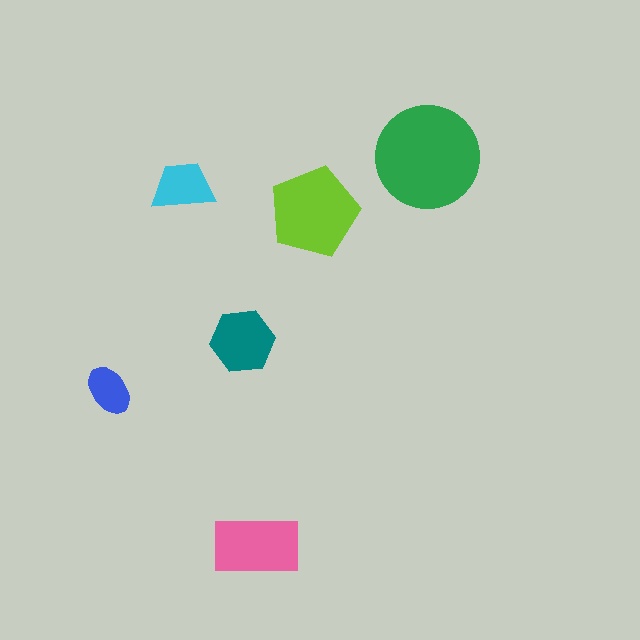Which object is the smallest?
The blue ellipse.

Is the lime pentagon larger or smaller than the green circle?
Smaller.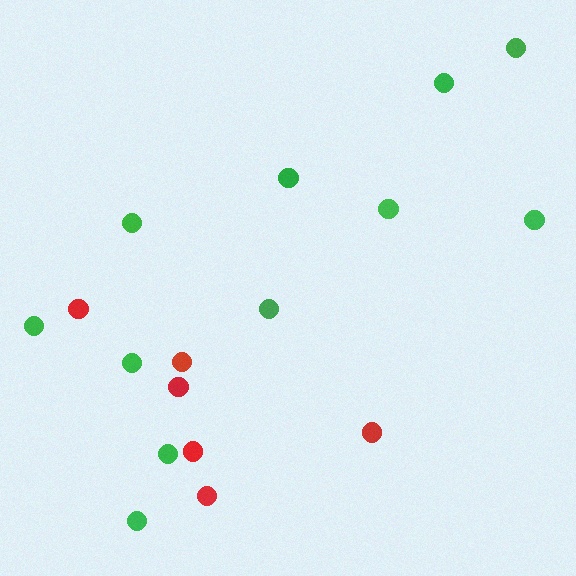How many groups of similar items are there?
There are 2 groups: one group of red circles (6) and one group of green circles (11).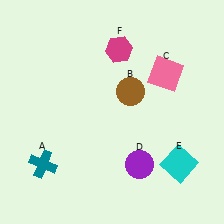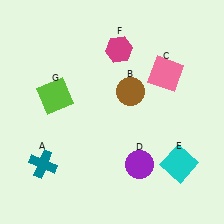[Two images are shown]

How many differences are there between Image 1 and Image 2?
There is 1 difference between the two images.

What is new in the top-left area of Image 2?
A lime square (G) was added in the top-left area of Image 2.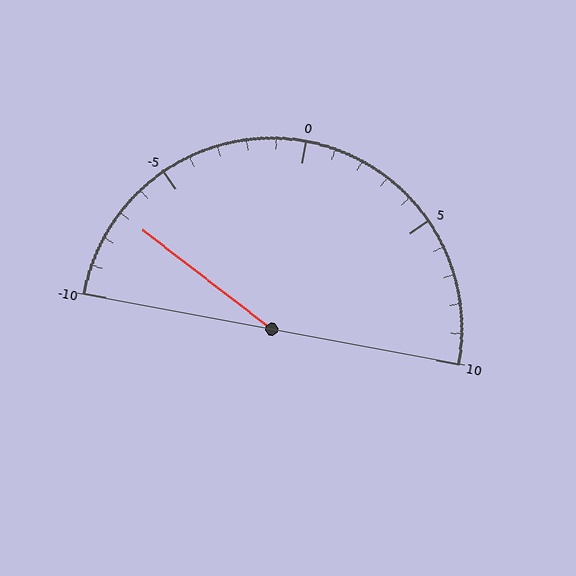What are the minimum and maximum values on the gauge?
The gauge ranges from -10 to 10.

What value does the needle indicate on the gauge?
The needle indicates approximately -7.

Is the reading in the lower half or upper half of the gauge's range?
The reading is in the lower half of the range (-10 to 10).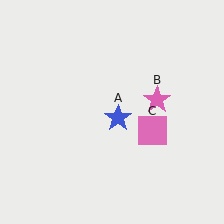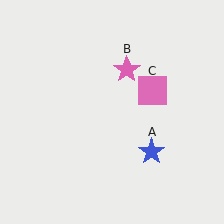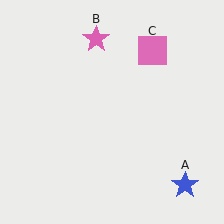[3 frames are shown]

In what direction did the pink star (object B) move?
The pink star (object B) moved up and to the left.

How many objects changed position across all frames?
3 objects changed position: blue star (object A), pink star (object B), pink square (object C).